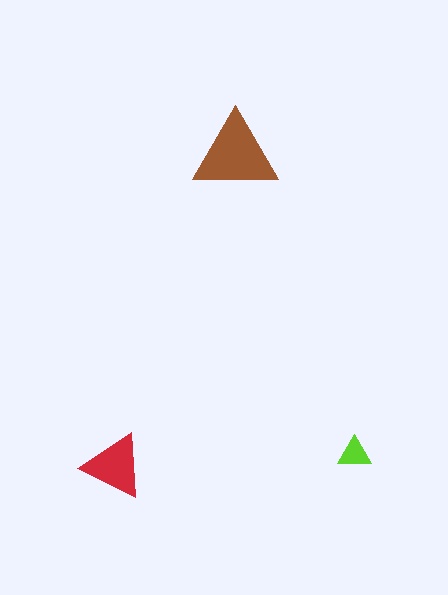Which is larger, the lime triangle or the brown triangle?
The brown one.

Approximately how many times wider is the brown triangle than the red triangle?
About 1.5 times wider.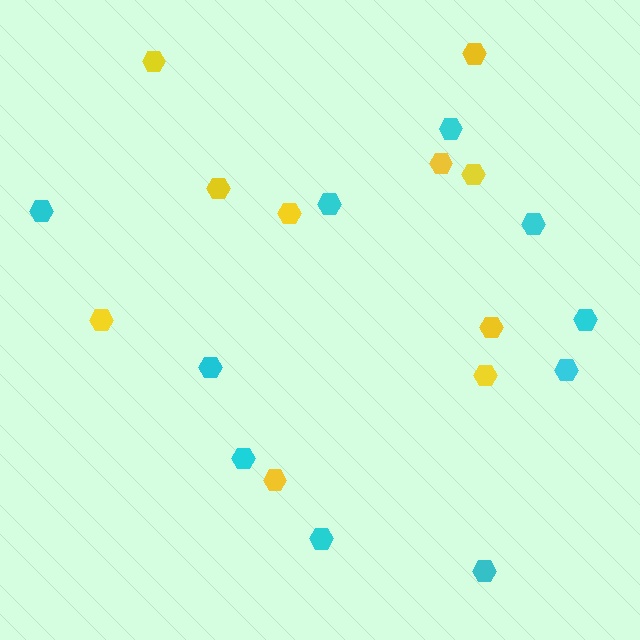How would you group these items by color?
There are 2 groups: one group of yellow hexagons (10) and one group of cyan hexagons (10).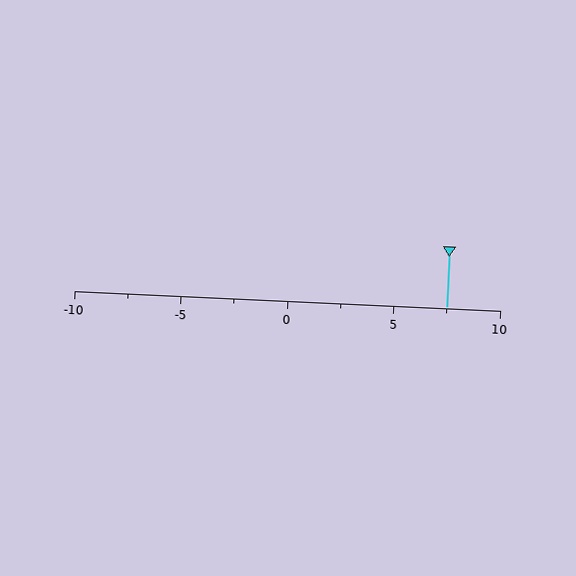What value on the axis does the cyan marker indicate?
The marker indicates approximately 7.5.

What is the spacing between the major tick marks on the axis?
The major ticks are spaced 5 apart.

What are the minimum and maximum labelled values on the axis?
The axis runs from -10 to 10.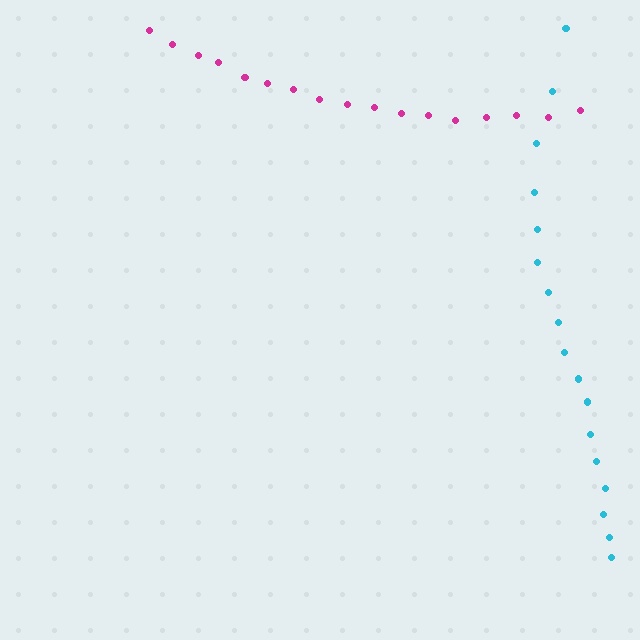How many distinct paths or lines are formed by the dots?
There are 2 distinct paths.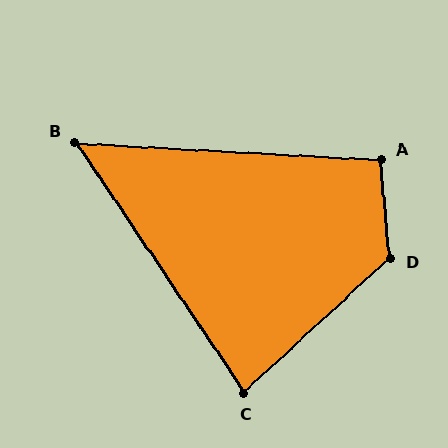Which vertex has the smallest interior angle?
B, at approximately 53 degrees.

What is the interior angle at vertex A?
Approximately 98 degrees (obtuse).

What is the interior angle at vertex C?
Approximately 82 degrees (acute).